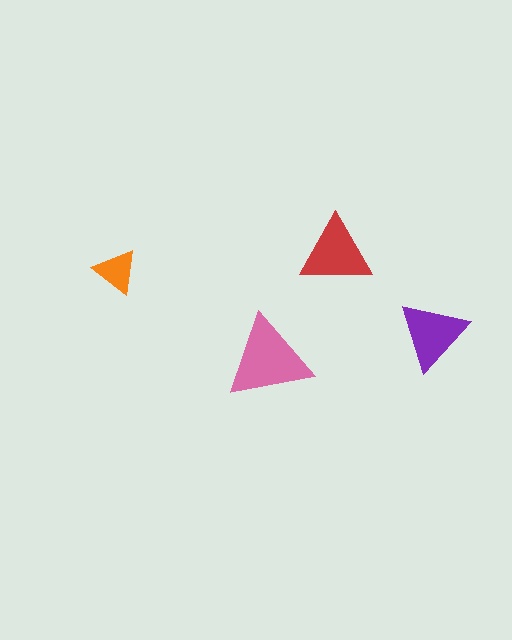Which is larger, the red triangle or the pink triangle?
The pink one.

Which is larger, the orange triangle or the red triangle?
The red one.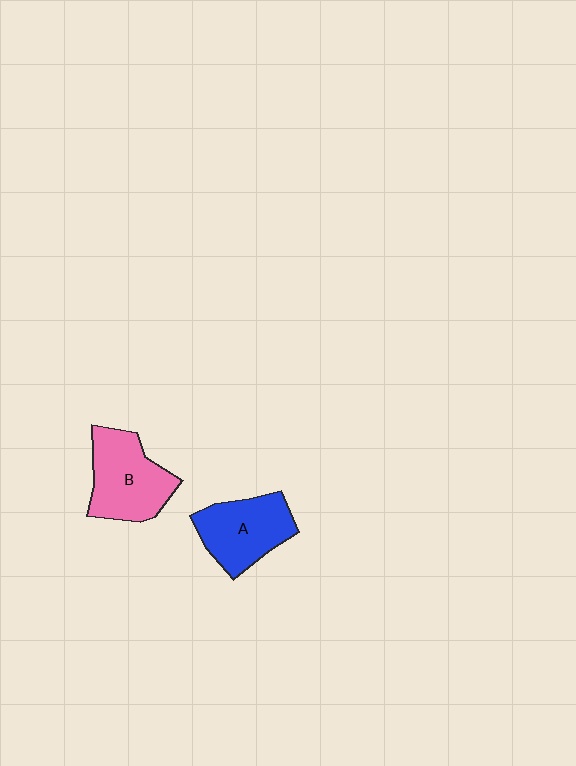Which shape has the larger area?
Shape B (pink).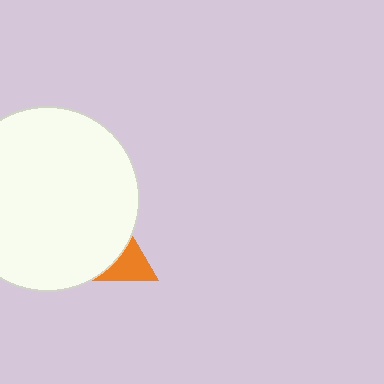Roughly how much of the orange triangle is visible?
A small part of it is visible (roughly 32%).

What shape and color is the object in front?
The object in front is a white circle.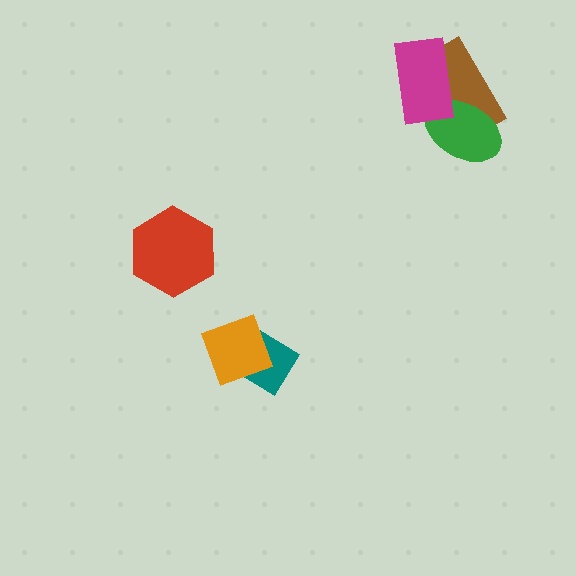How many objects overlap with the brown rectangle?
2 objects overlap with the brown rectangle.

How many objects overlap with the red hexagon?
0 objects overlap with the red hexagon.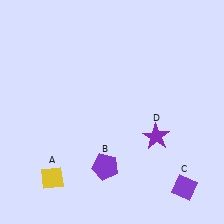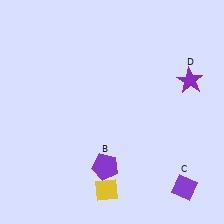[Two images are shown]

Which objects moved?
The objects that moved are: the yellow diamond (A), the purple star (D).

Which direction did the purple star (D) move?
The purple star (D) moved up.